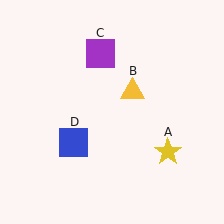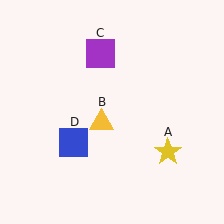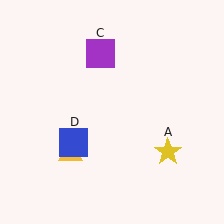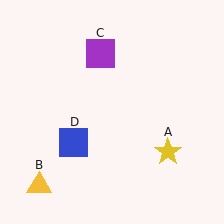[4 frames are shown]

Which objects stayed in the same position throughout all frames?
Yellow star (object A) and purple square (object C) and blue square (object D) remained stationary.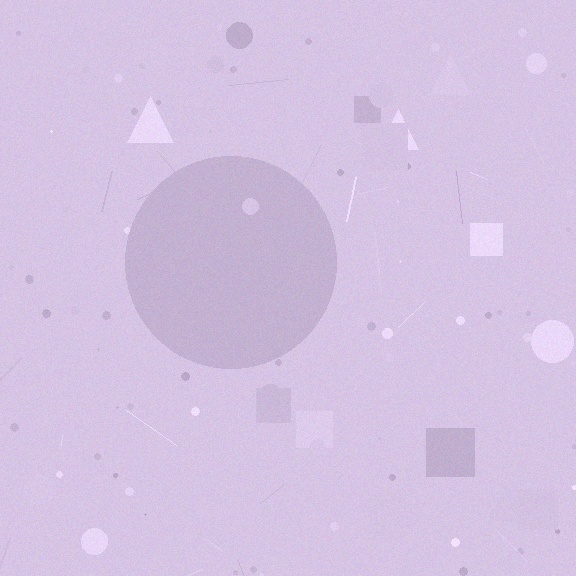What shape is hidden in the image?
A circle is hidden in the image.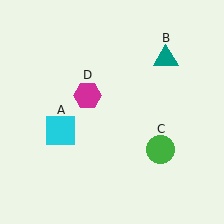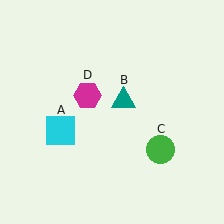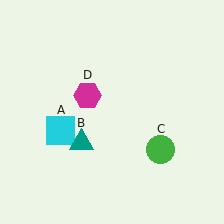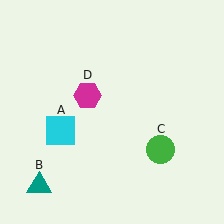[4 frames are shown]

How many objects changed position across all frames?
1 object changed position: teal triangle (object B).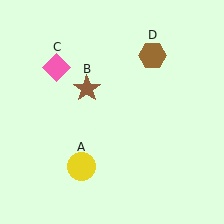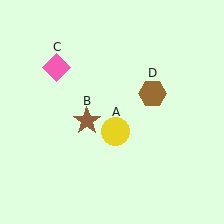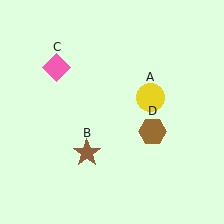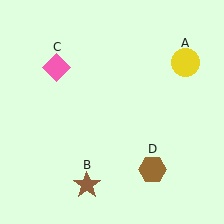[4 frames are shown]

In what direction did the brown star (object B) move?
The brown star (object B) moved down.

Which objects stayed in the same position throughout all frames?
Pink diamond (object C) remained stationary.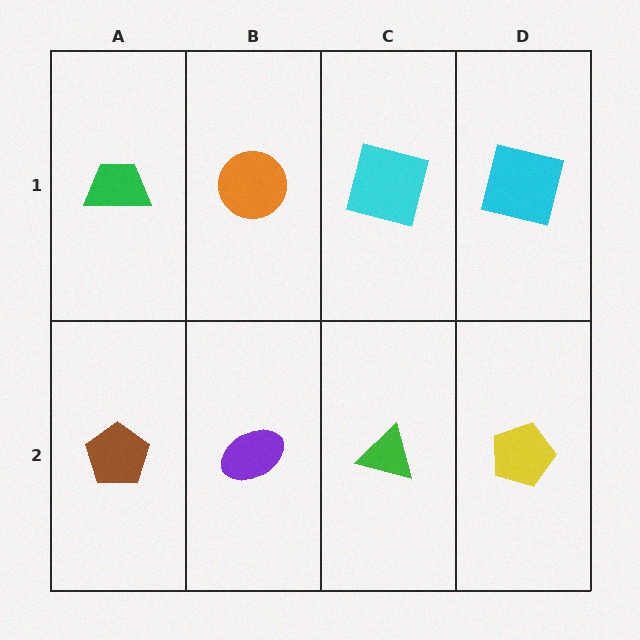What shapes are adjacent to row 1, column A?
A brown pentagon (row 2, column A), an orange circle (row 1, column B).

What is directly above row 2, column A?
A green trapezoid.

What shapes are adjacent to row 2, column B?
An orange circle (row 1, column B), a brown pentagon (row 2, column A), a green triangle (row 2, column C).